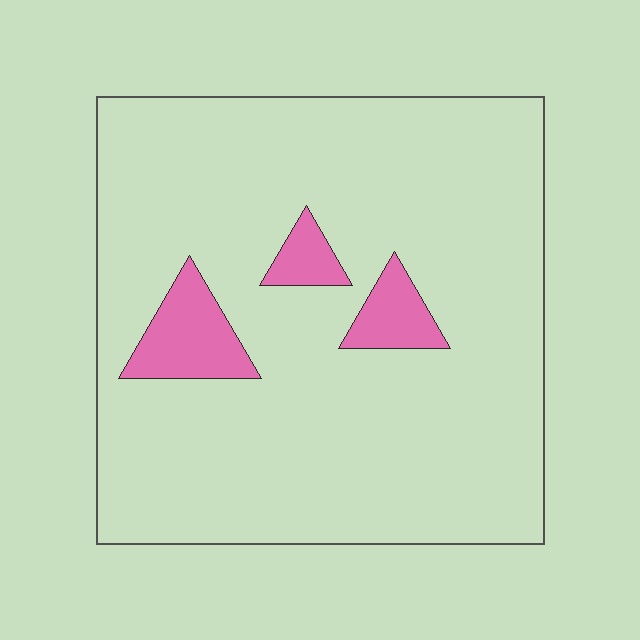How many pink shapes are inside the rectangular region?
3.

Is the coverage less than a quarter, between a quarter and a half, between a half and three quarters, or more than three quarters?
Less than a quarter.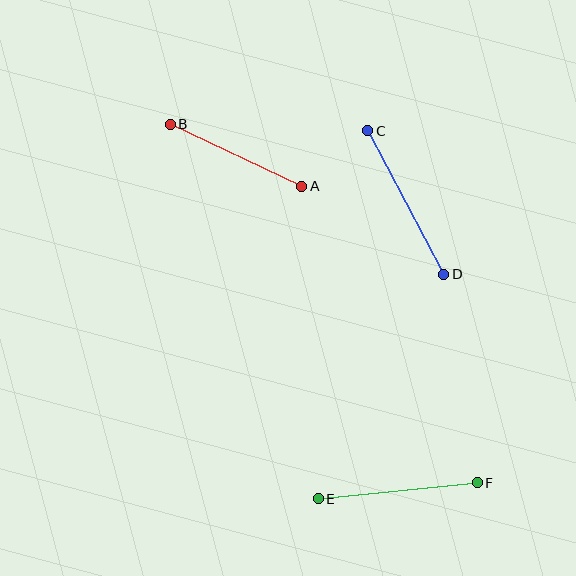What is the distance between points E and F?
The distance is approximately 160 pixels.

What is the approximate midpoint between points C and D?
The midpoint is at approximately (406, 202) pixels.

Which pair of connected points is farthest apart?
Points C and D are farthest apart.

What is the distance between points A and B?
The distance is approximately 145 pixels.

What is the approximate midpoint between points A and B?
The midpoint is at approximately (236, 155) pixels.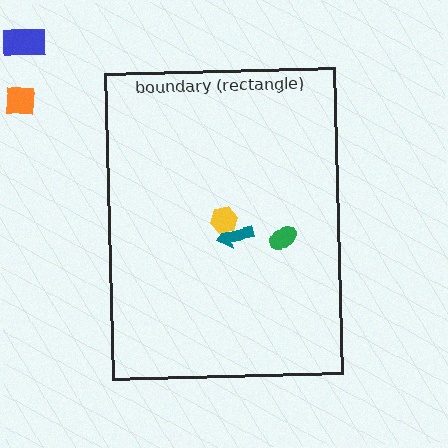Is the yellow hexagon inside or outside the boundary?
Inside.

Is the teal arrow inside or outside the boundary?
Inside.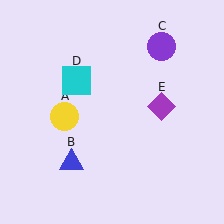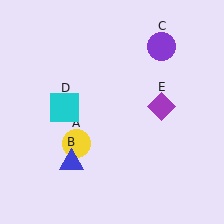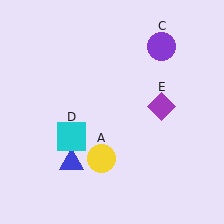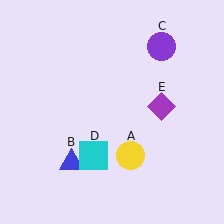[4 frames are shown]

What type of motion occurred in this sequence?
The yellow circle (object A), cyan square (object D) rotated counterclockwise around the center of the scene.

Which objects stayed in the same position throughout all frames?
Blue triangle (object B) and purple circle (object C) and purple diamond (object E) remained stationary.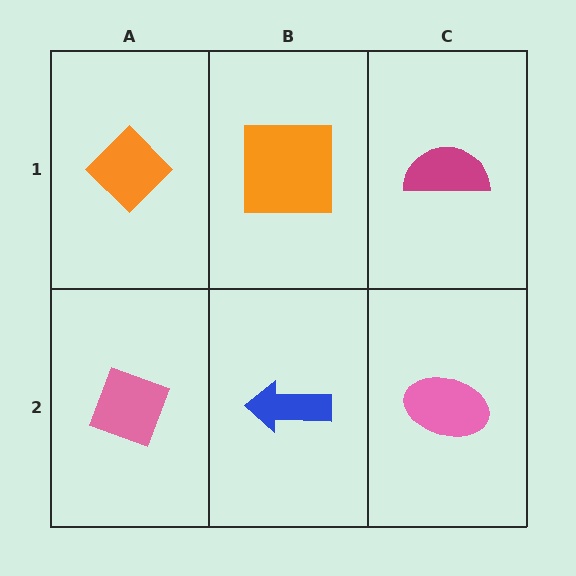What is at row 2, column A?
A pink diamond.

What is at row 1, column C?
A magenta semicircle.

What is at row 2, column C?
A pink ellipse.